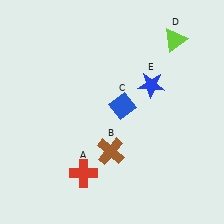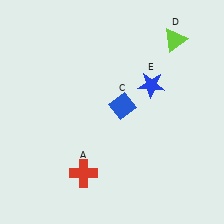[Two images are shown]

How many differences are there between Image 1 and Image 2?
There is 1 difference between the two images.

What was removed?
The brown cross (B) was removed in Image 2.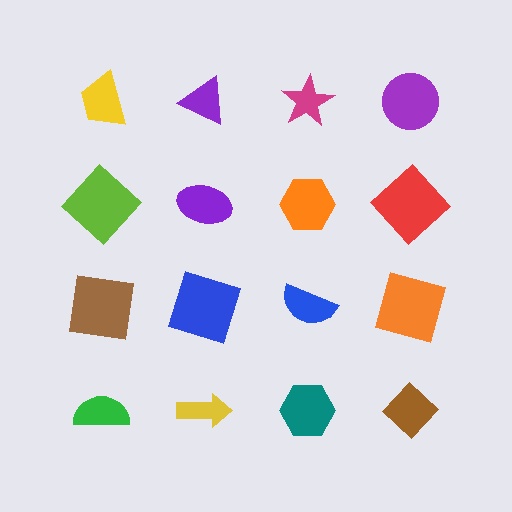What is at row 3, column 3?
A blue semicircle.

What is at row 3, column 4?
An orange square.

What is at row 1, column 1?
A yellow trapezoid.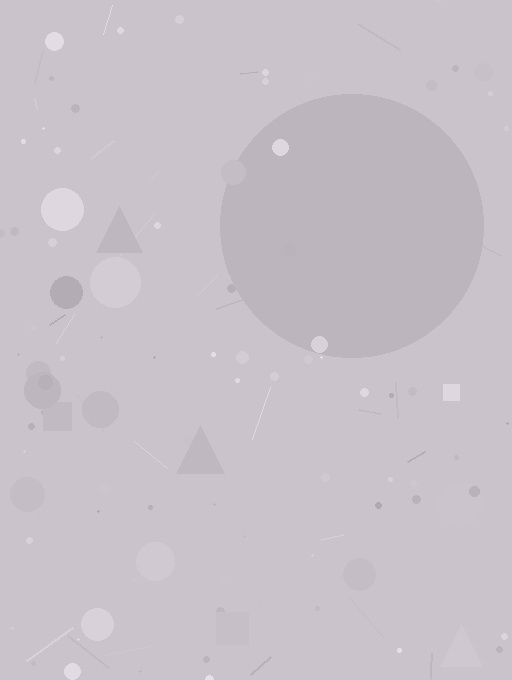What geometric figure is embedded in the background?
A circle is embedded in the background.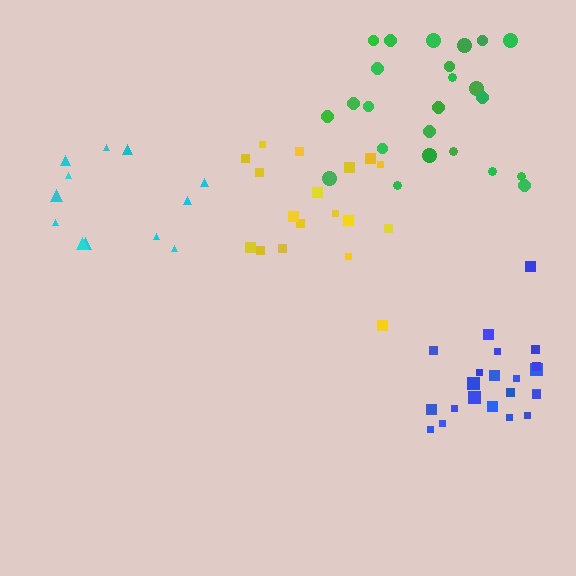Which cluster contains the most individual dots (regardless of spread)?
Green (24).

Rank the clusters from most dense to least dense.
yellow, blue, green, cyan.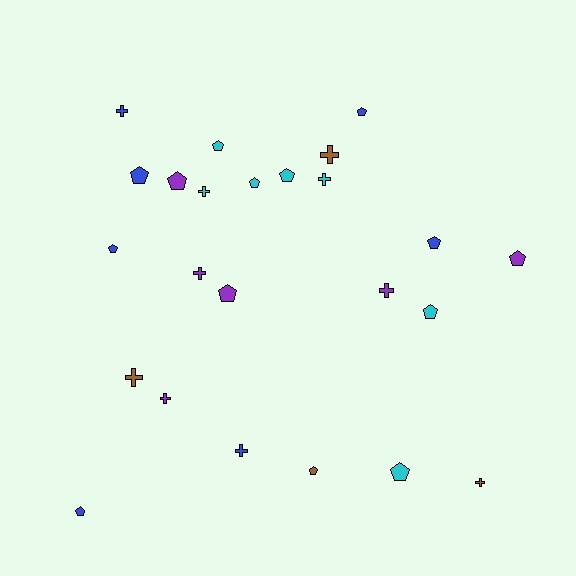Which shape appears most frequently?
Pentagon, with 14 objects.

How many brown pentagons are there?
There is 1 brown pentagon.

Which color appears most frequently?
Blue, with 7 objects.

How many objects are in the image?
There are 24 objects.